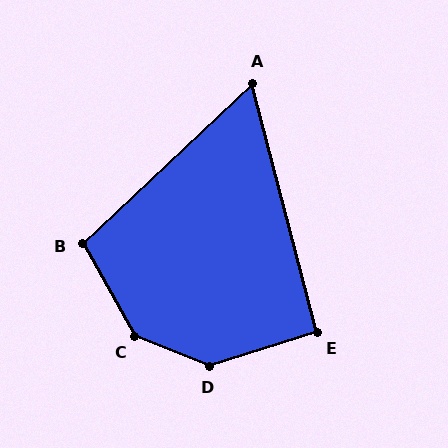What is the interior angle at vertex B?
Approximately 104 degrees (obtuse).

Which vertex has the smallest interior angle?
A, at approximately 62 degrees.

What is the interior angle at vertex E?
Approximately 93 degrees (approximately right).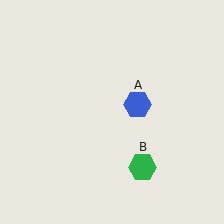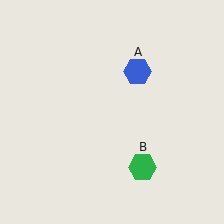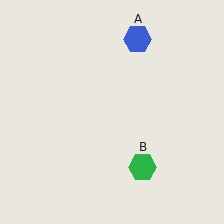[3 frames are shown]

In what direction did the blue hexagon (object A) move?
The blue hexagon (object A) moved up.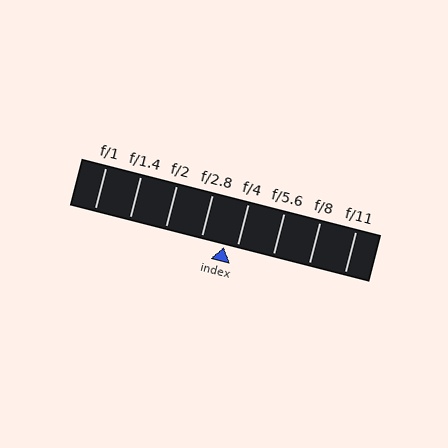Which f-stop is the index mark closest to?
The index mark is closest to f/4.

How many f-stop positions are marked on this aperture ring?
There are 8 f-stop positions marked.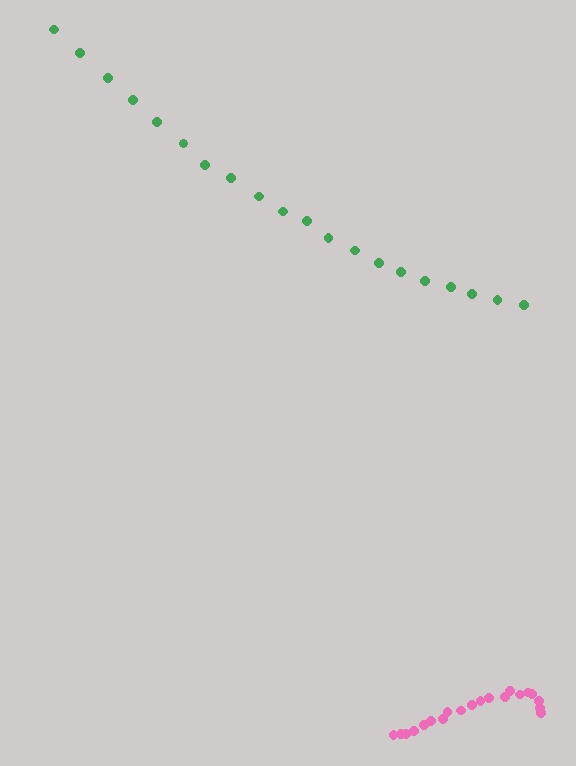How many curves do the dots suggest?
There are 2 distinct paths.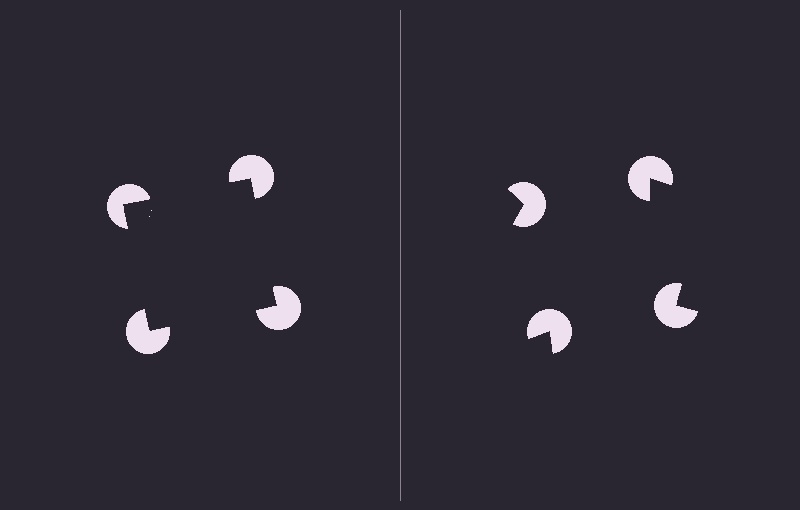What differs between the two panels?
The pac-man discs are positioned identically on both sides; only the wedge orientations differ. On the left they align to a square; on the right they are misaligned.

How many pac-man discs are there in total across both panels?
8 — 4 on each side.